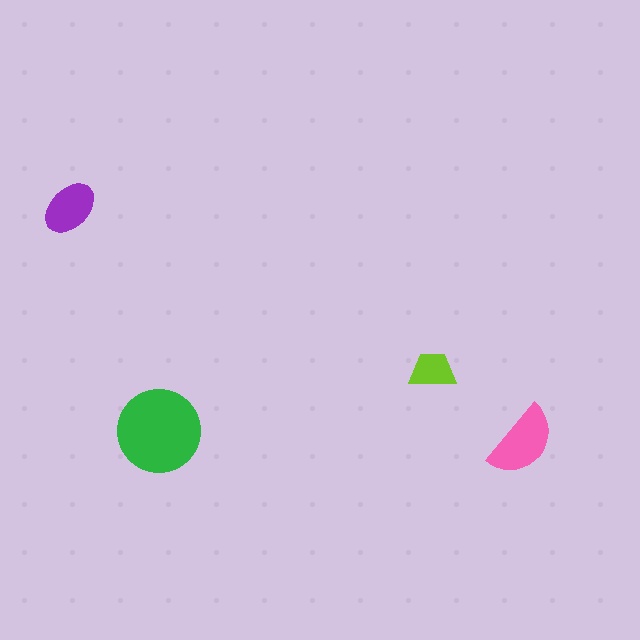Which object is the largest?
The green circle.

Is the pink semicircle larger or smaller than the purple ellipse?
Larger.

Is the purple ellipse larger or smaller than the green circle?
Smaller.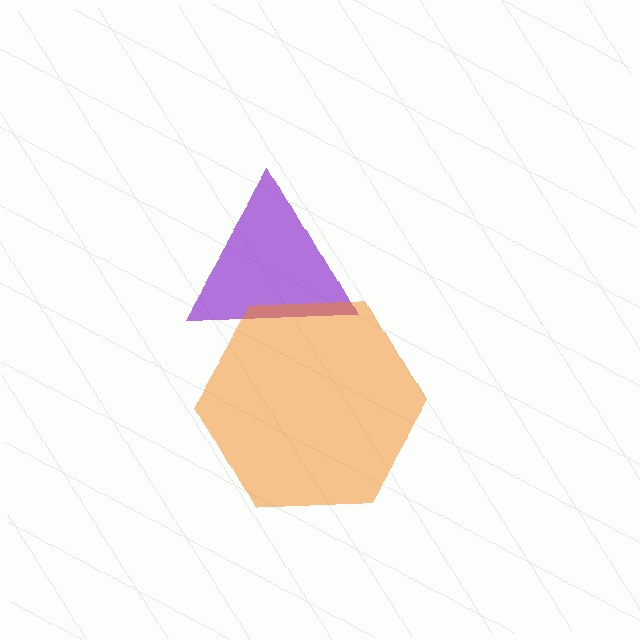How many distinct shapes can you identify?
There are 2 distinct shapes: a purple triangle, an orange hexagon.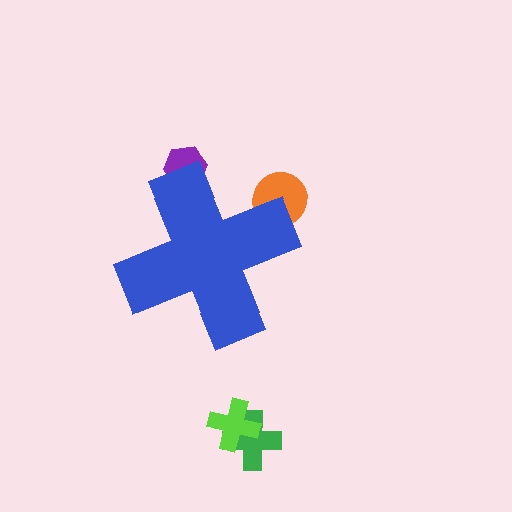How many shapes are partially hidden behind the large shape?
2 shapes are partially hidden.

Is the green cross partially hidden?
No, the green cross is fully visible.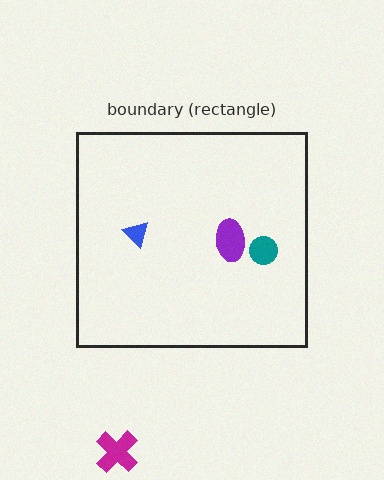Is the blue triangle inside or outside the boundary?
Inside.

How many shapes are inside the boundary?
3 inside, 1 outside.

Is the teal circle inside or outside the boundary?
Inside.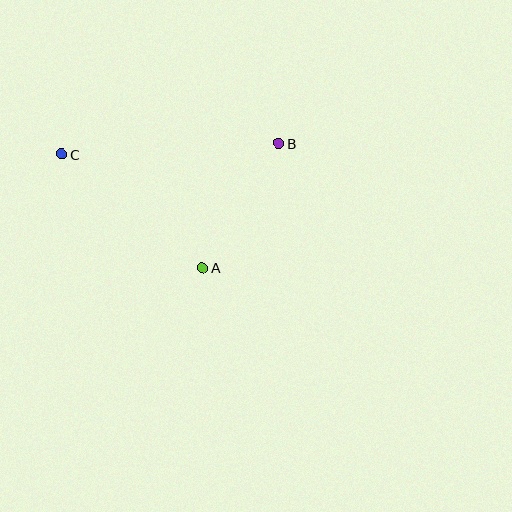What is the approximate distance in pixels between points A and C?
The distance between A and C is approximately 181 pixels.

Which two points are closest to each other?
Points A and B are closest to each other.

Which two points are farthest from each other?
Points B and C are farthest from each other.